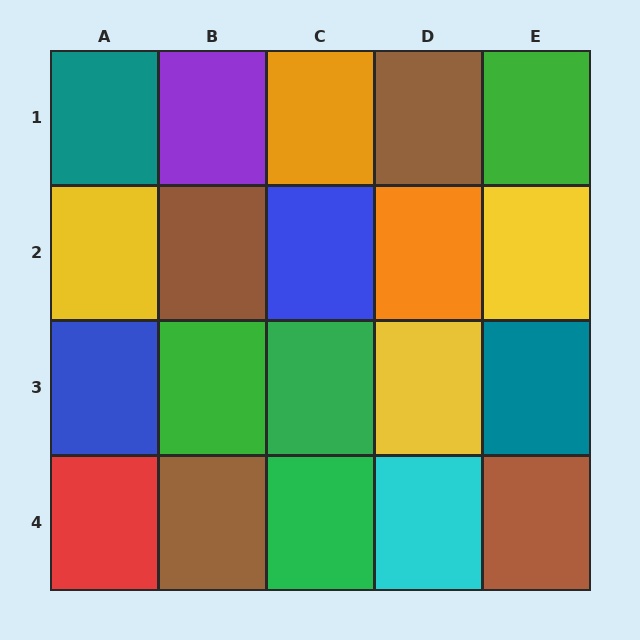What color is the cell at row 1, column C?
Orange.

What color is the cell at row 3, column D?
Yellow.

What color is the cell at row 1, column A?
Teal.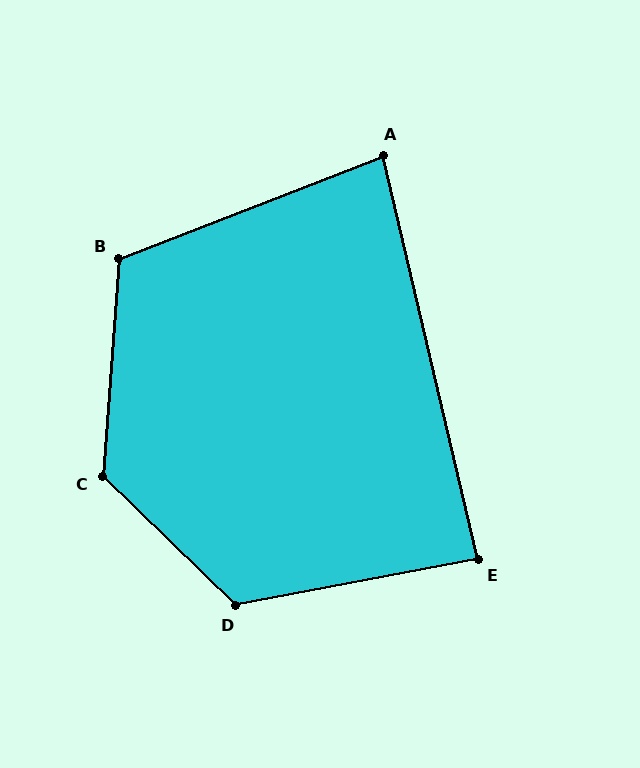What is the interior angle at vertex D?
Approximately 126 degrees (obtuse).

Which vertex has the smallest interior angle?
A, at approximately 82 degrees.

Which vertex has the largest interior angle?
C, at approximately 130 degrees.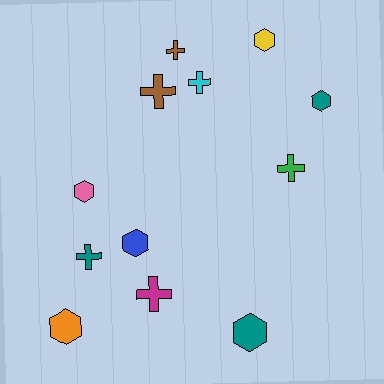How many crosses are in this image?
There are 6 crosses.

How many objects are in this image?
There are 12 objects.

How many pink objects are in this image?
There is 1 pink object.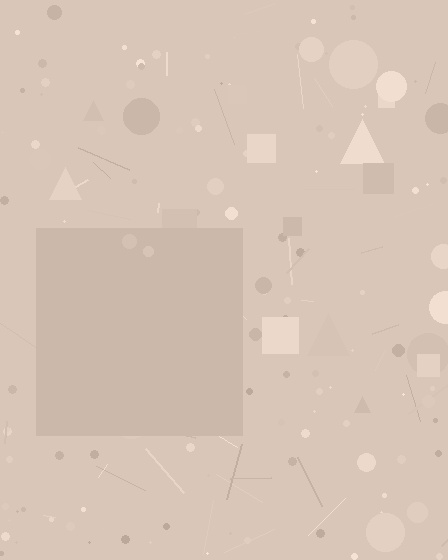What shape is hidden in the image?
A square is hidden in the image.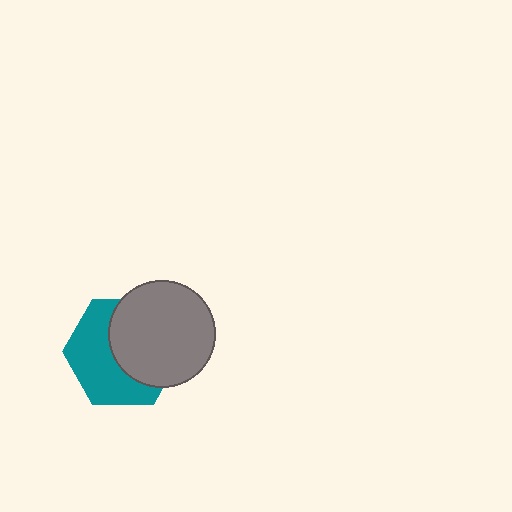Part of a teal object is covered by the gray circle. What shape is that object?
It is a hexagon.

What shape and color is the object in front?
The object in front is a gray circle.